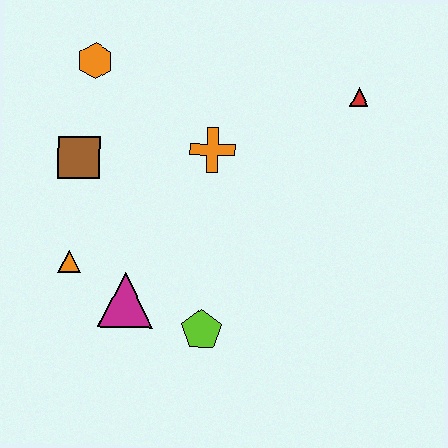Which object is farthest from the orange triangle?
The red triangle is farthest from the orange triangle.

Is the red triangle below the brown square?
No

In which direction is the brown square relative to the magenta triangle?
The brown square is above the magenta triangle.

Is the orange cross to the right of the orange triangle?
Yes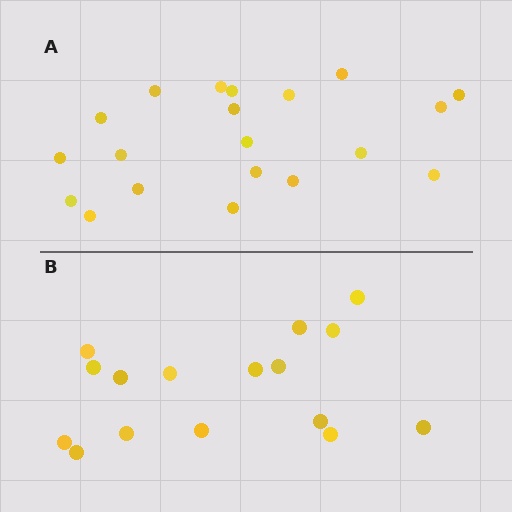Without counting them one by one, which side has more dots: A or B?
Region A (the top region) has more dots.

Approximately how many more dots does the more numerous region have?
Region A has about 4 more dots than region B.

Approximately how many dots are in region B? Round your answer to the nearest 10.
About 20 dots. (The exact count is 16, which rounds to 20.)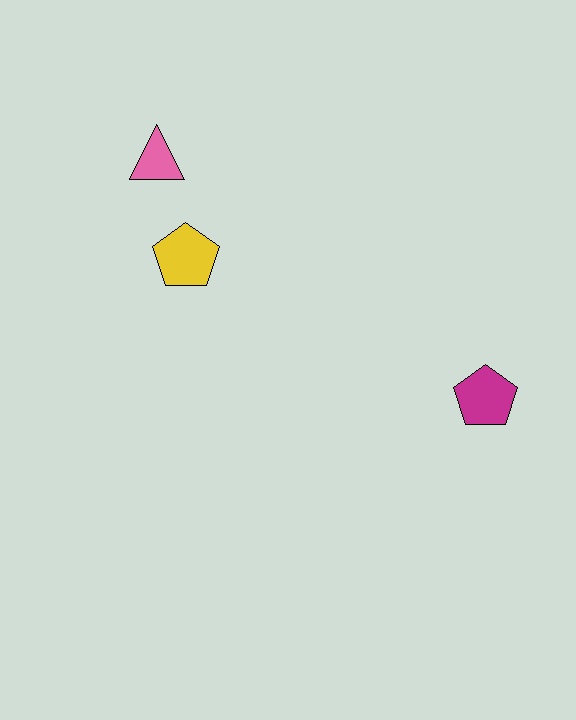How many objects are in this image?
There are 3 objects.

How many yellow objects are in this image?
There is 1 yellow object.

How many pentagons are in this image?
There are 2 pentagons.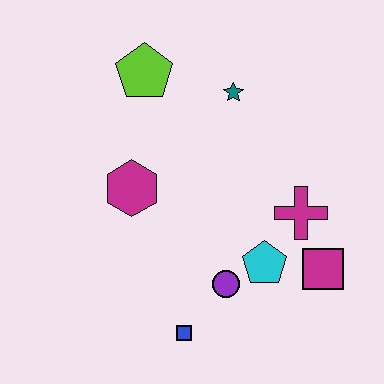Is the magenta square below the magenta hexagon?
Yes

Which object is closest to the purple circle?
The cyan pentagon is closest to the purple circle.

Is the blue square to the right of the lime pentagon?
Yes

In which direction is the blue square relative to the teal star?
The blue square is below the teal star.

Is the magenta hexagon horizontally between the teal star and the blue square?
No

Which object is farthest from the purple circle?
The lime pentagon is farthest from the purple circle.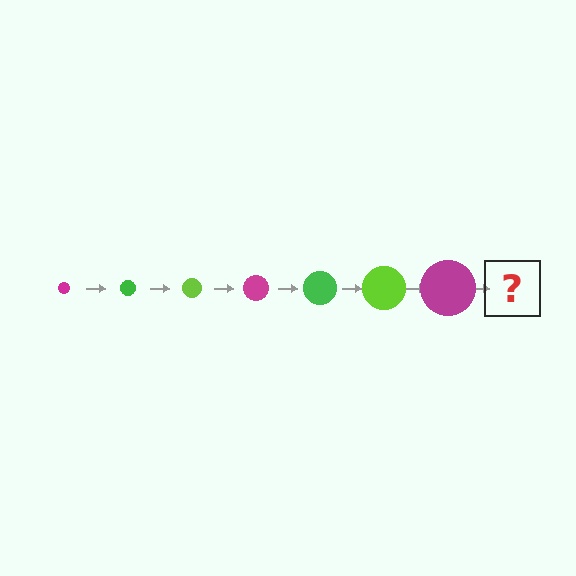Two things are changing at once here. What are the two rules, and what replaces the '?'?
The two rules are that the circle grows larger each step and the color cycles through magenta, green, and lime. The '?' should be a green circle, larger than the previous one.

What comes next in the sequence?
The next element should be a green circle, larger than the previous one.